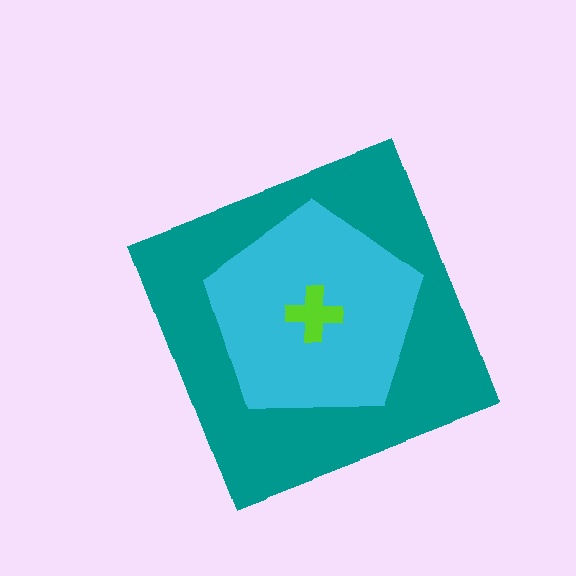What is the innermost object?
The lime cross.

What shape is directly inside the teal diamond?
The cyan pentagon.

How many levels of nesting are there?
3.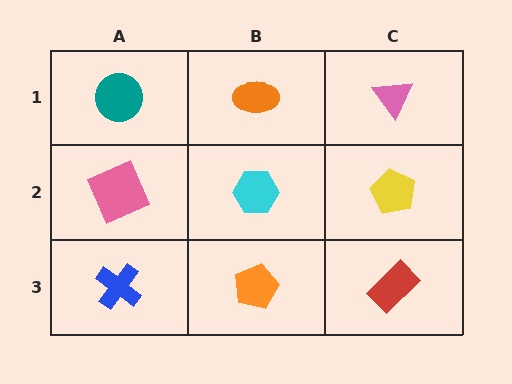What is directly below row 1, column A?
A pink square.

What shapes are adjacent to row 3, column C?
A yellow pentagon (row 2, column C), an orange pentagon (row 3, column B).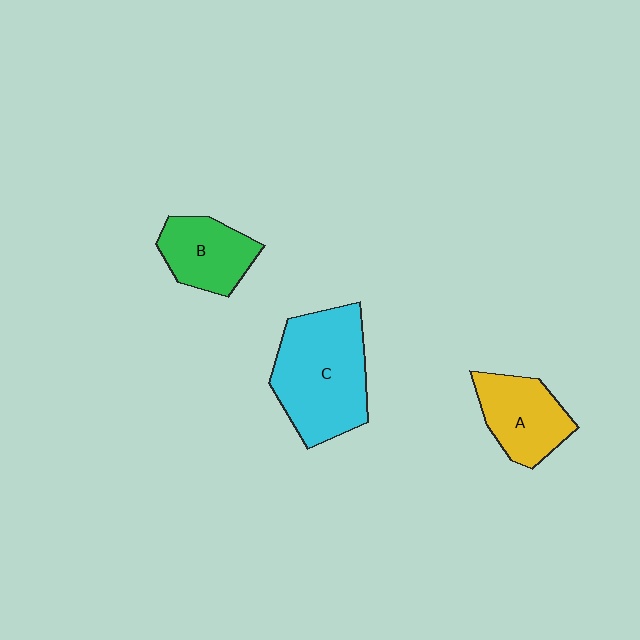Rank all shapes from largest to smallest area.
From largest to smallest: C (cyan), A (yellow), B (green).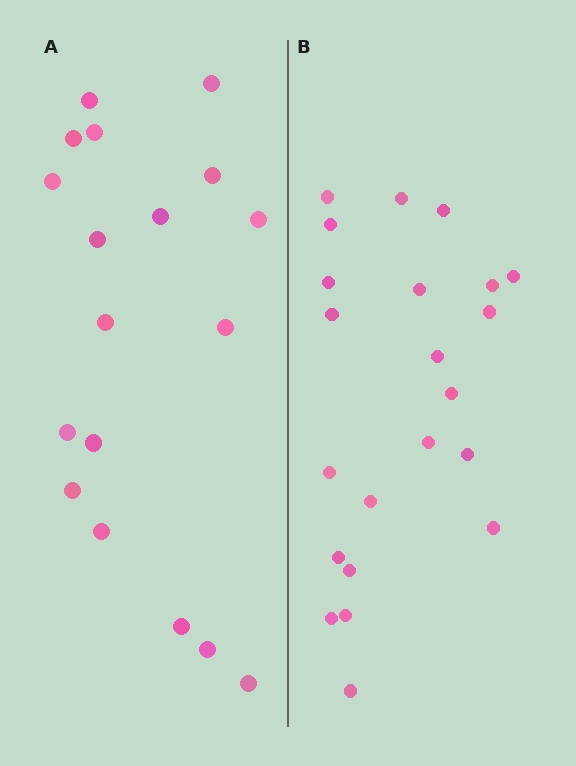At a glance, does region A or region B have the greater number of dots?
Region B (the right region) has more dots.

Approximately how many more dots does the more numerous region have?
Region B has about 4 more dots than region A.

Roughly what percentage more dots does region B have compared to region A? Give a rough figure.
About 20% more.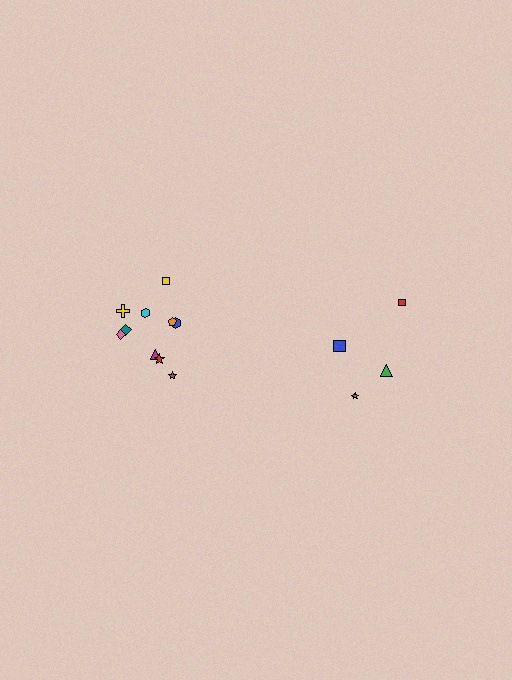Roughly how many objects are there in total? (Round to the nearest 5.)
Roughly 15 objects in total.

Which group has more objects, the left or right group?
The left group.